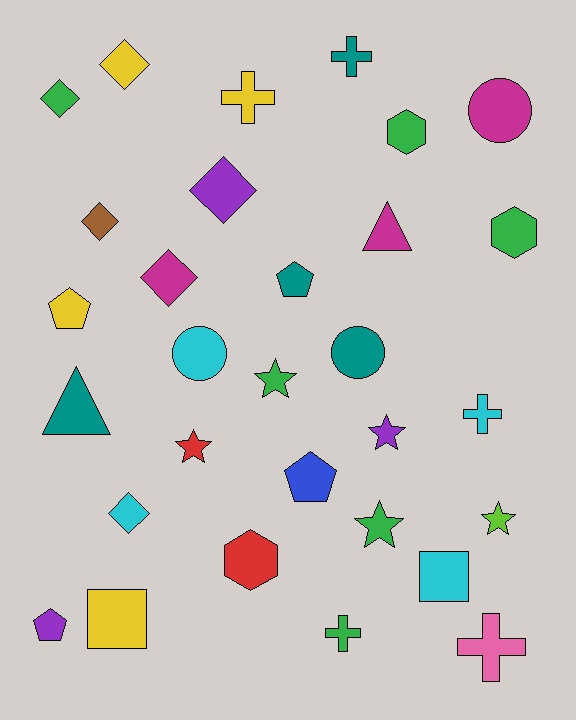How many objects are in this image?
There are 30 objects.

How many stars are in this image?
There are 5 stars.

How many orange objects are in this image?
There are no orange objects.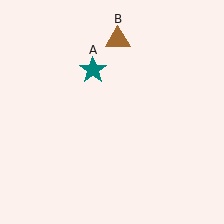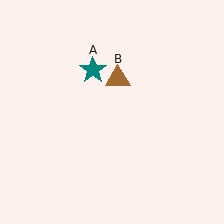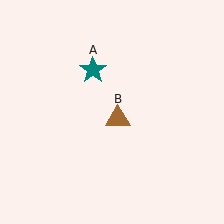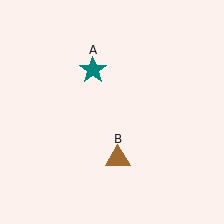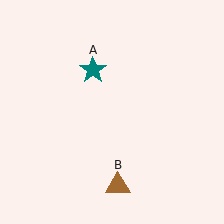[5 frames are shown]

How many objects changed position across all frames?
1 object changed position: brown triangle (object B).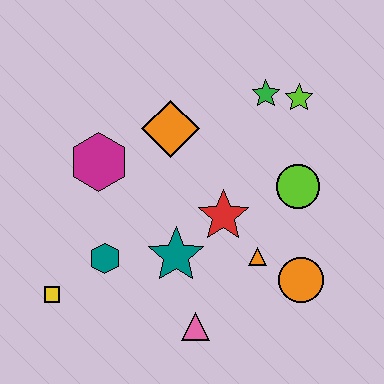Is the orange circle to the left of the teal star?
No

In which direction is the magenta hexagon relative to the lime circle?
The magenta hexagon is to the left of the lime circle.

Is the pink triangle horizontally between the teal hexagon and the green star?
Yes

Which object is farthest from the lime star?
The yellow square is farthest from the lime star.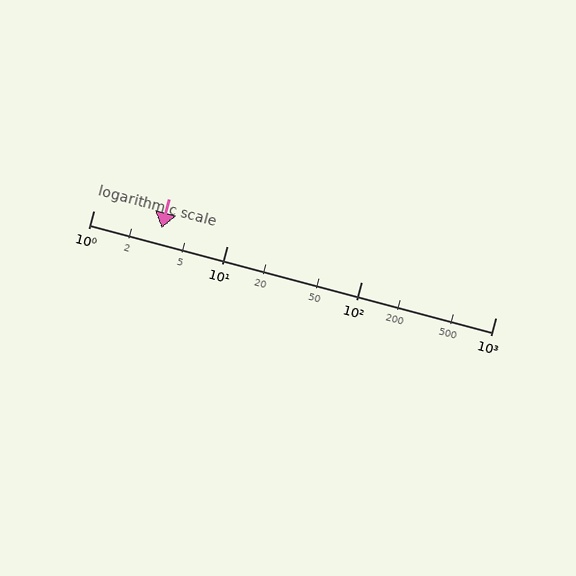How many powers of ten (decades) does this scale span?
The scale spans 3 decades, from 1 to 1000.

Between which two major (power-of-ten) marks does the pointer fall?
The pointer is between 1 and 10.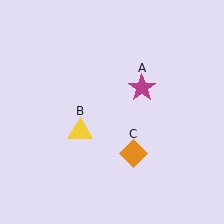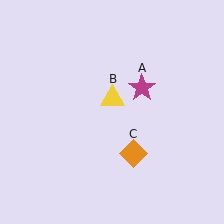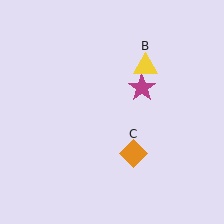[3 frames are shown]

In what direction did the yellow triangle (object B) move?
The yellow triangle (object B) moved up and to the right.